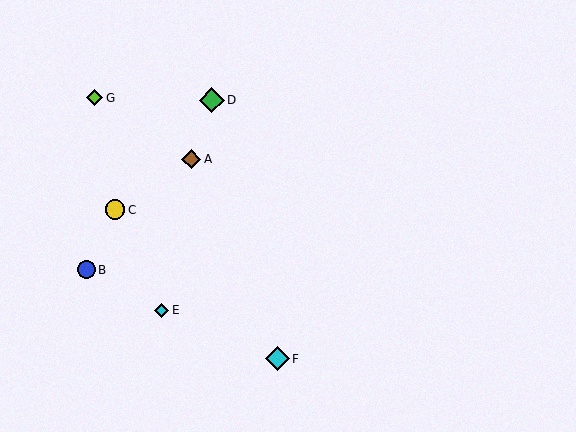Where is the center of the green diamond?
The center of the green diamond is at (212, 100).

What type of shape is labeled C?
Shape C is a yellow circle.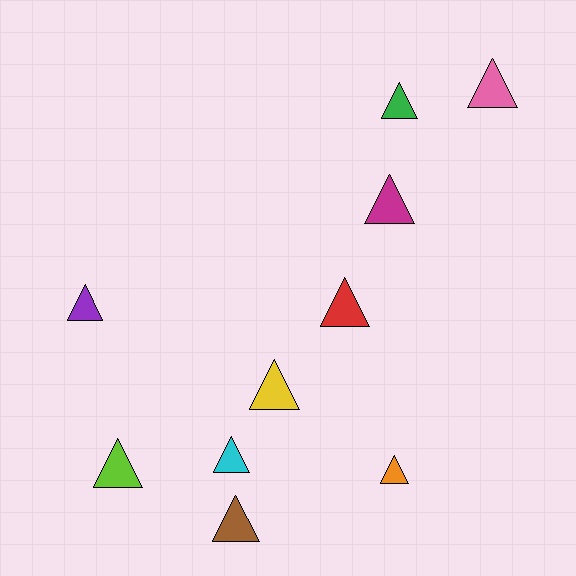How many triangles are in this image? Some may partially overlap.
There are 10 triangles.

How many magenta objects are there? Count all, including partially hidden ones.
There is 1 magenta object.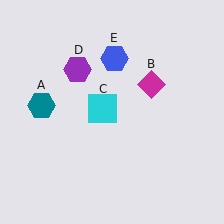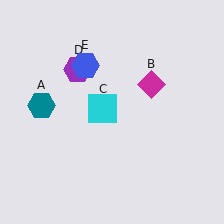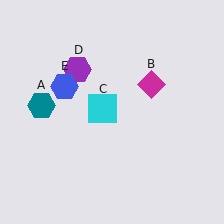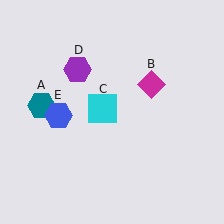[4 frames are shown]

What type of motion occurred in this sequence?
The blue hexagon (object E) rotated counterclockwise around the center of the scene.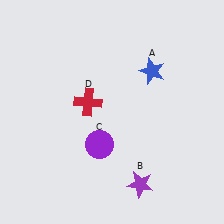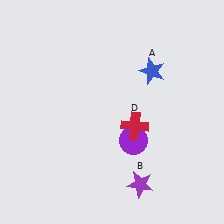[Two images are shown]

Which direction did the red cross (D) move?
The red cross (D) moved right.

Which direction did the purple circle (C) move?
The purple circle (C) moved right.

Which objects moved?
The objects that moved are: the purple circle (C), the red cross (D).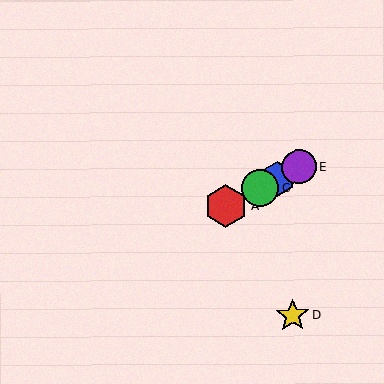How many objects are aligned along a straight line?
4 objects (A, B, C, E) are aligned along a straight line.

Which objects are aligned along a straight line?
Objects A, B, C, E are aligned along a straight line.